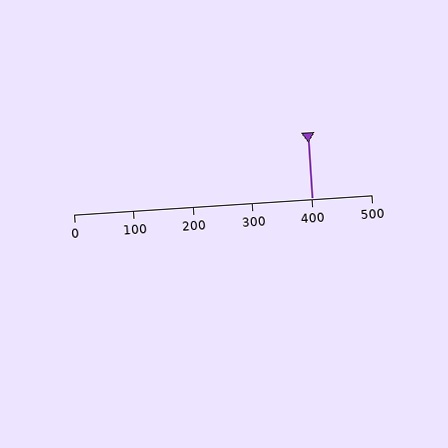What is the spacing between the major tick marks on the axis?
The major ticks are spaced 100 apart.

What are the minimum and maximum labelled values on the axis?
The axis runs from 0 to 500.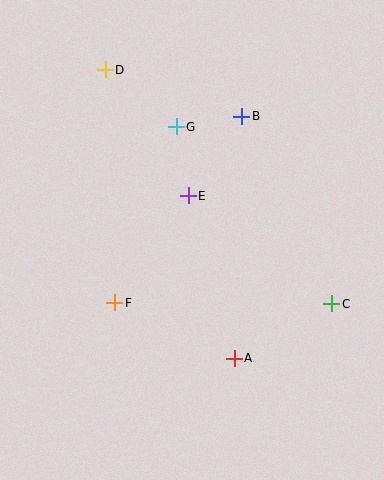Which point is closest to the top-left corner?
Point D is closest to the top-left corner.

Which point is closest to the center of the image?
Point E at (188, 196) is closest to the center.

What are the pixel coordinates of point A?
Point A is at (234, 358).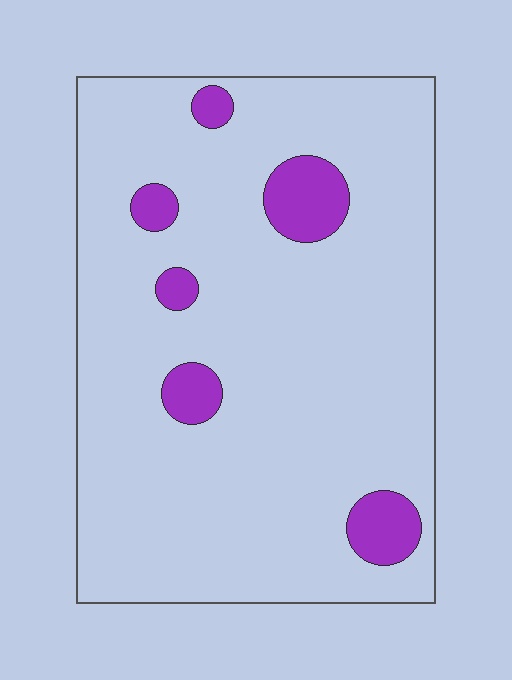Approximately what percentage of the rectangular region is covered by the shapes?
Approximately 10%.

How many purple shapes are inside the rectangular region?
6.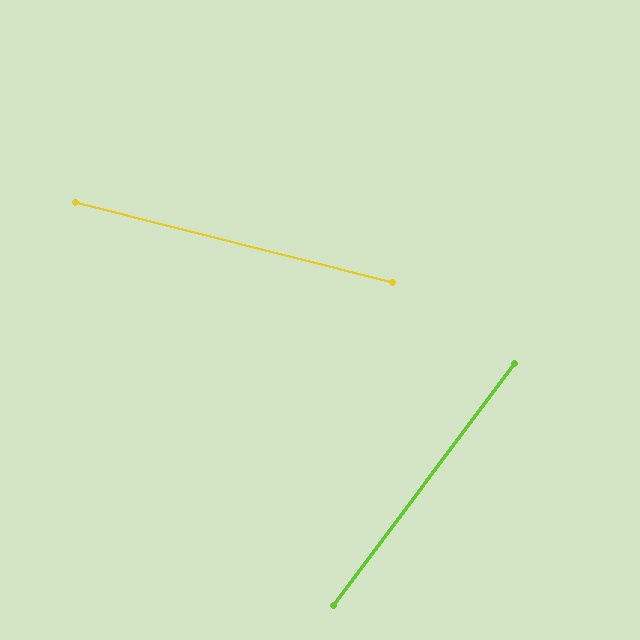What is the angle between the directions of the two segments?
Approximately 67 degrees.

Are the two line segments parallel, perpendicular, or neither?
Neither parallel nor perpendicular — they differ by about 67°.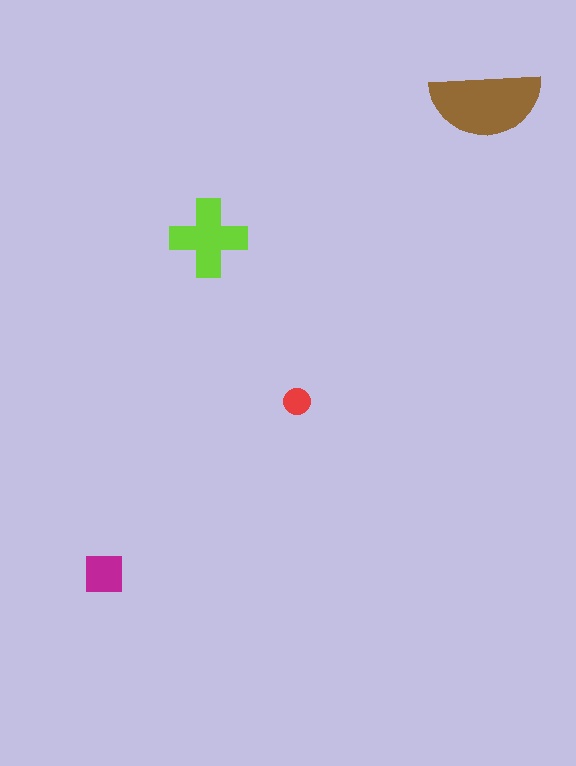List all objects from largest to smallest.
The brown semicircle, the lime cross, the magenta square, the red circle.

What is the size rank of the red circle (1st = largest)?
4th.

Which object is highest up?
The brown semicircle is topmost.